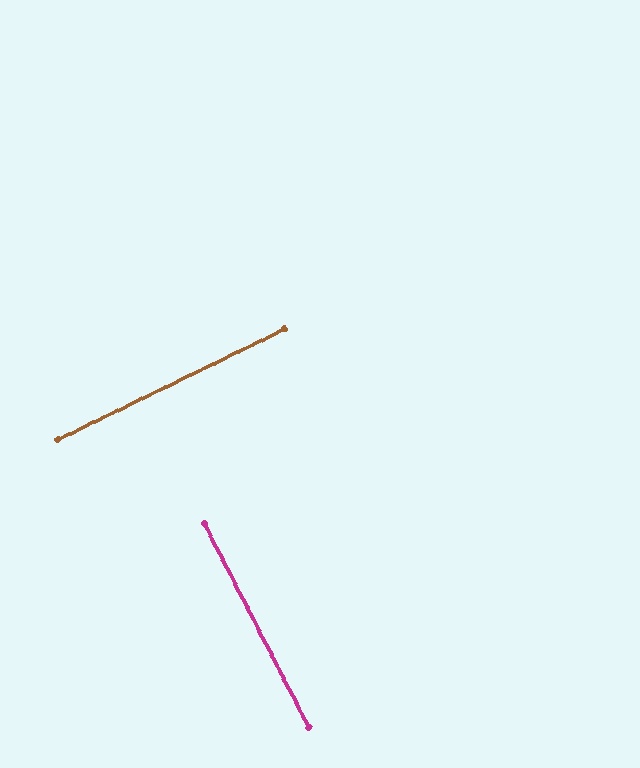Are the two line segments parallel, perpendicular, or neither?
Perpendicular — they meet at approximately 89°.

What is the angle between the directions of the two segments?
Approximately 89 degrees.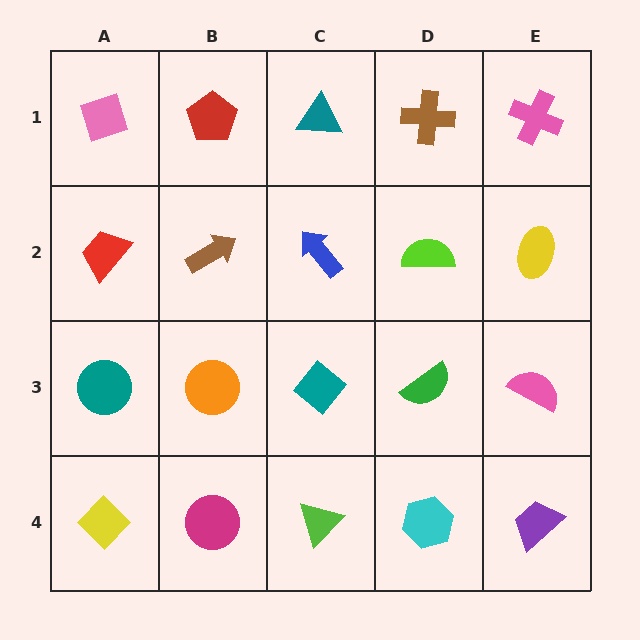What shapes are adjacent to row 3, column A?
A red trapezoid (row 2, column A), a yellow diamond (row 4, column A), an orange circle (row 3, column B).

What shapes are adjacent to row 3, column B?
A brown arrow (row 2, column B), a magenta circle (row 4, column B), a teal circle (row 3, column A), a teal diamond (row 3, column C).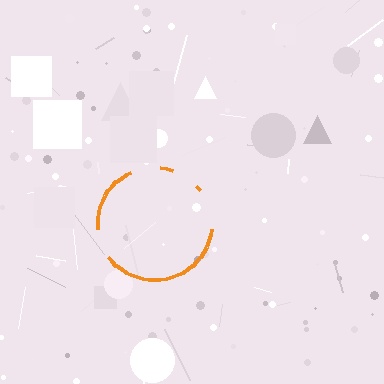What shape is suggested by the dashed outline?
The dashed outline suggests a circle.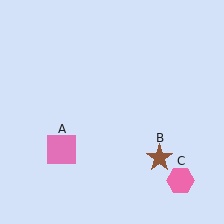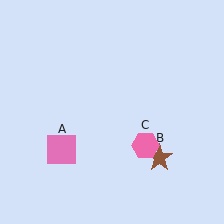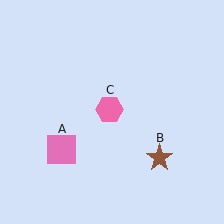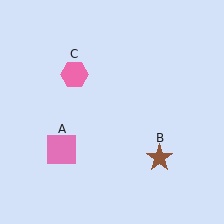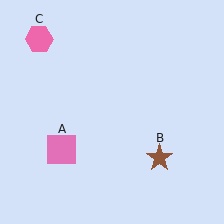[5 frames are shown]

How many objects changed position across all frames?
1 object changed position: pink hexagon (object C).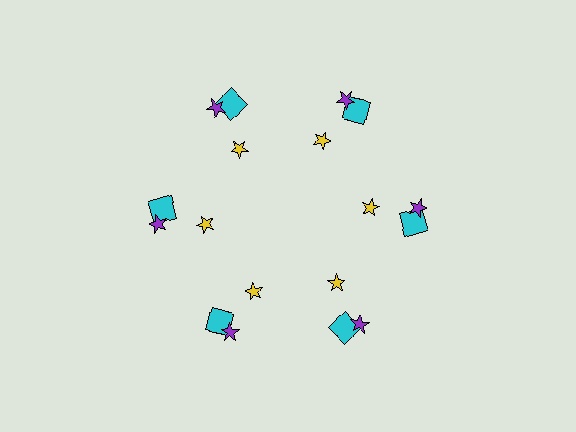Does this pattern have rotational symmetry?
Yes, this pattern has 6-fold rotational symmetry. It looks the same after rotating 60 degrees around the center.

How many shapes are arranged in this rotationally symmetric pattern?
There are 18 shapes, arranged in 6 groups of 3.